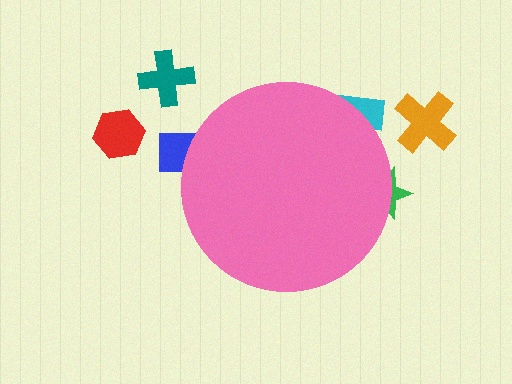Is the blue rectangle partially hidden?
Yes, the blue rectangle is partially hidden behind the pink circle.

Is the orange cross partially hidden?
No, the orange cross is fully visible.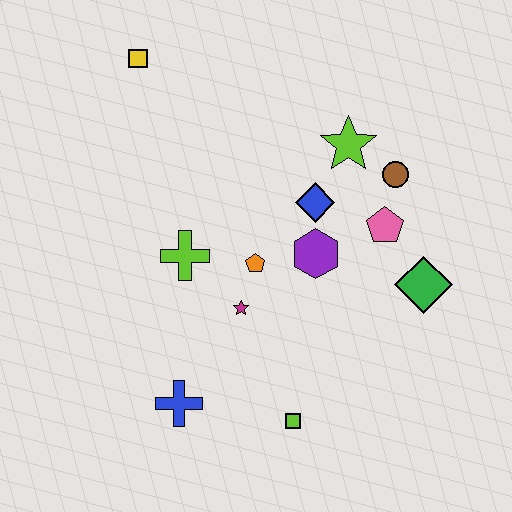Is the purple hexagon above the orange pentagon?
Yes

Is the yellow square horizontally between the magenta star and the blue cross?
No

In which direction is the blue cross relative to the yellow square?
The blue cross is below the yellow square.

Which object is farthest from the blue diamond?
The blue cross is farthest from the blue diamond.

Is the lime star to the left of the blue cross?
No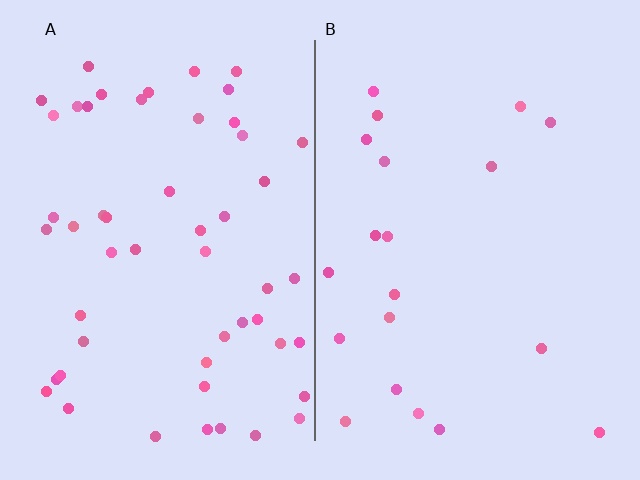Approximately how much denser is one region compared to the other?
Approximately 2.6× — region A over region B.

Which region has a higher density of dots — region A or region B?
A (the left).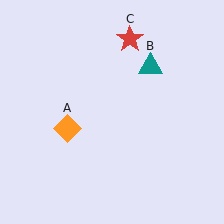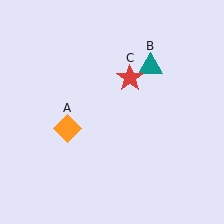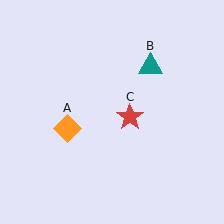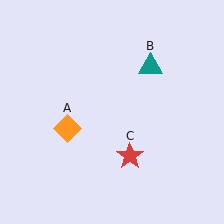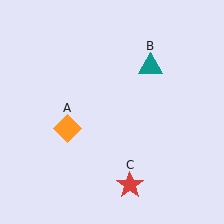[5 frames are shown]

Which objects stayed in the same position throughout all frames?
Orange diamond (object A) and teal triangle (object B) remained stationary.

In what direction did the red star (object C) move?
The red star (object C) moved down.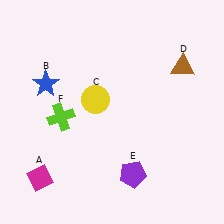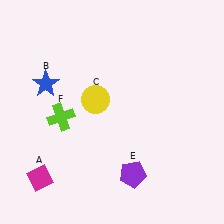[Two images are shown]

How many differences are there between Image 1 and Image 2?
There is 1 difference between the two images.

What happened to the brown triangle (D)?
The brown triangle (D) was removed in Image 2. It was in the top-right area of Image 1.